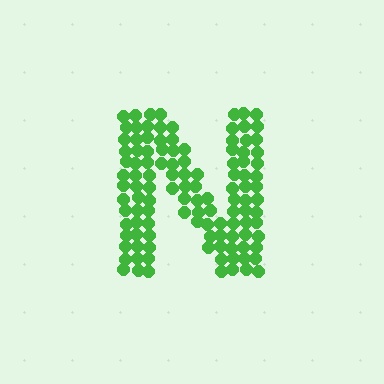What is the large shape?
The large shape is the letter N.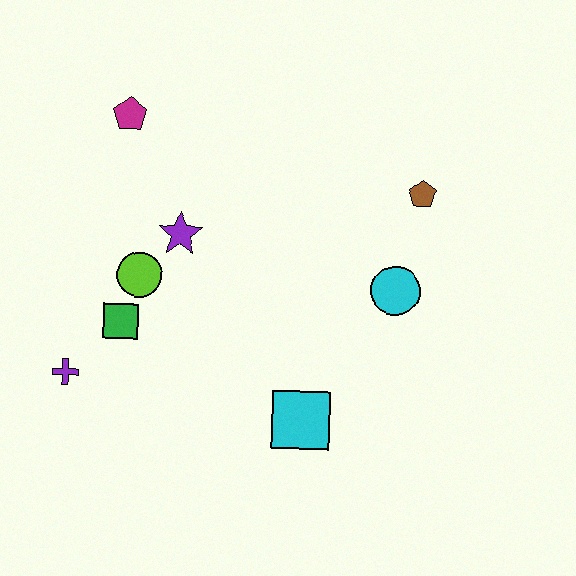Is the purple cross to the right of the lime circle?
No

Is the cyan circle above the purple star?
No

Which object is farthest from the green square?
The brown pentagon is farthest from the green square.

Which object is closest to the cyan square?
The cyan circle is closest to the cyan square.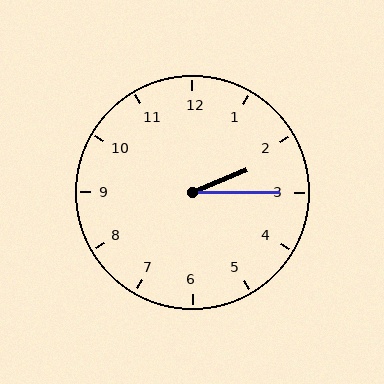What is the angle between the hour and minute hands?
Approximately 22 degrees.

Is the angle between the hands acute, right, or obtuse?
It is acute.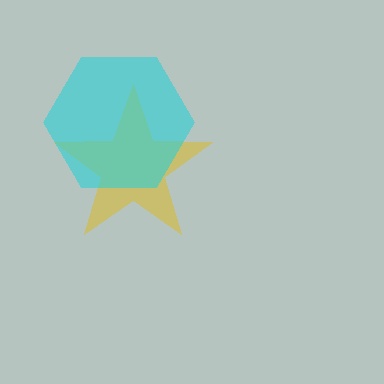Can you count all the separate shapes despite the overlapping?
Yes, there are 2 separate shapes.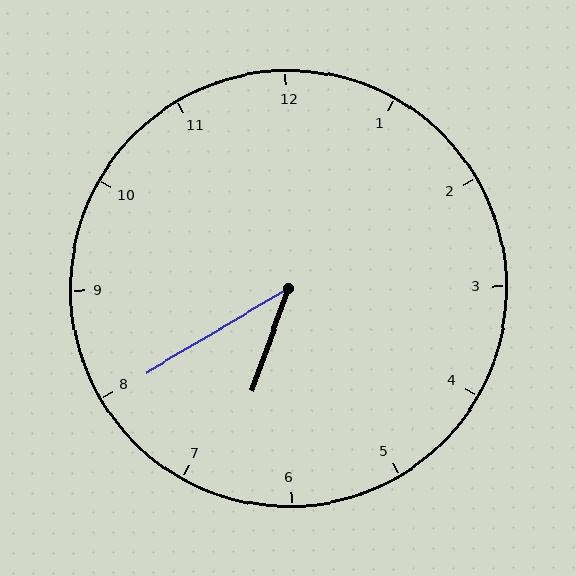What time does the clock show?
6:40.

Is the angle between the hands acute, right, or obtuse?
It is acute.